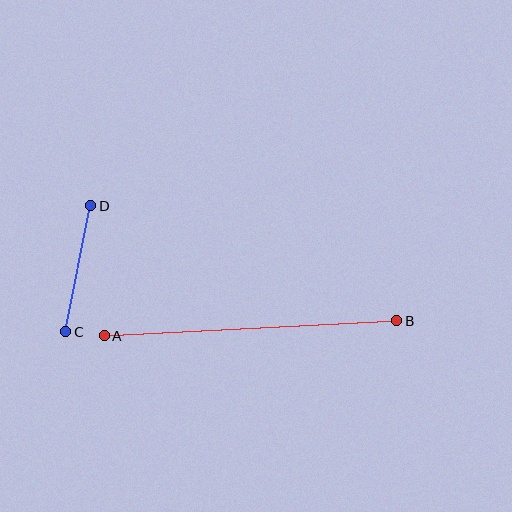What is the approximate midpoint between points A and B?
The midpoint is at approximately (250, 328) pixels.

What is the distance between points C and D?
The distance is approximately 129 pixels.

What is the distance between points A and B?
The distance is approximately 293 pixels.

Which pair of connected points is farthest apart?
Points A and B are farthest apart.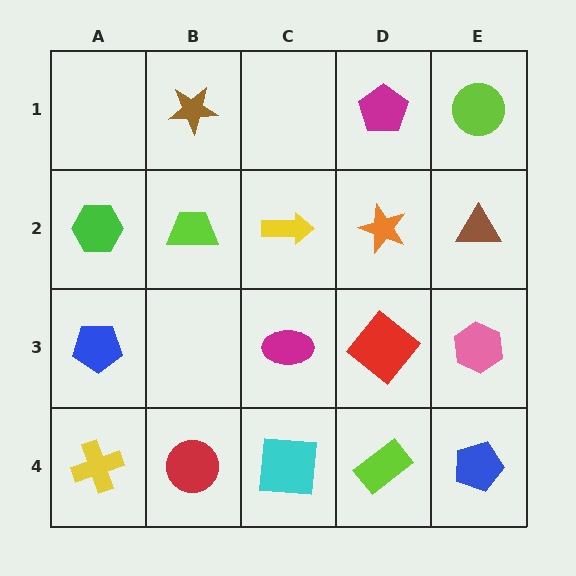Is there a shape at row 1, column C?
No, that cell is empty.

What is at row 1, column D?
A magenta pentagon.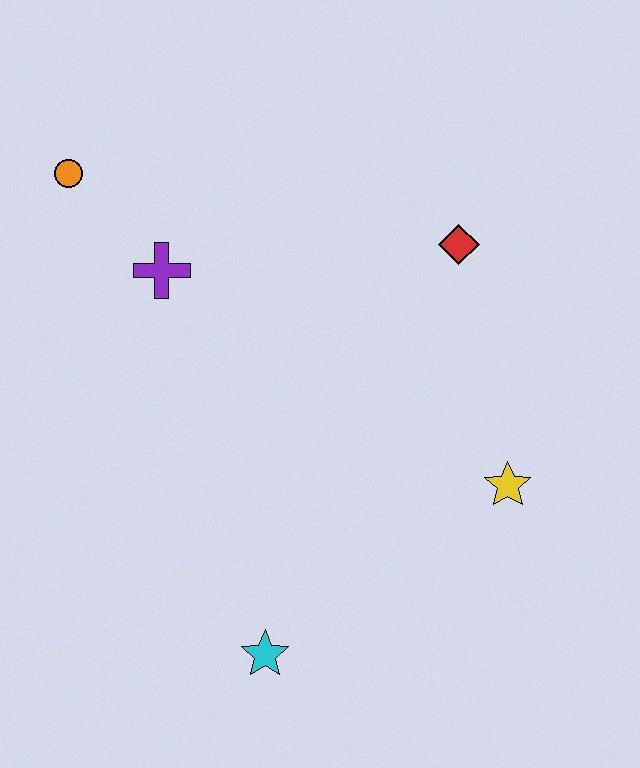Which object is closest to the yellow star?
The red diamond is closest to the yellow star.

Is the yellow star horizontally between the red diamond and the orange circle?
No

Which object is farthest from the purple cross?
The yellow star is farthest from the purple cross.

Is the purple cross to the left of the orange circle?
No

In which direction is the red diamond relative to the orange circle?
The red diamond is to the right of the orange circle.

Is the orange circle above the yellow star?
Yes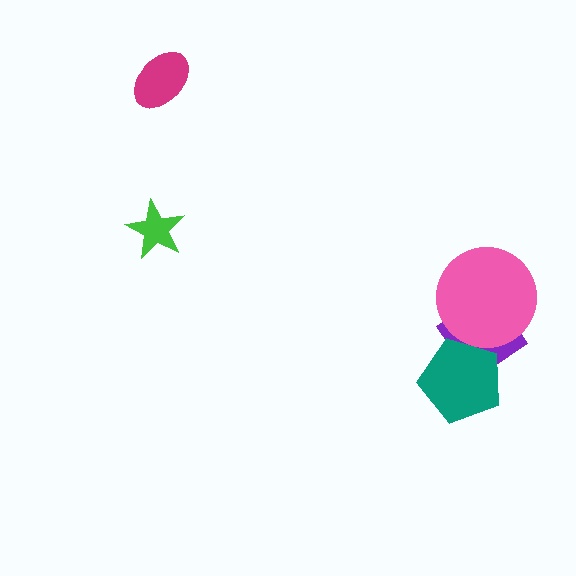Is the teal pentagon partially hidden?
No, no other shape covers it.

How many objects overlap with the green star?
0 objects overlap with the green star.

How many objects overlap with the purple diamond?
2 objects overlap with the purple diamond.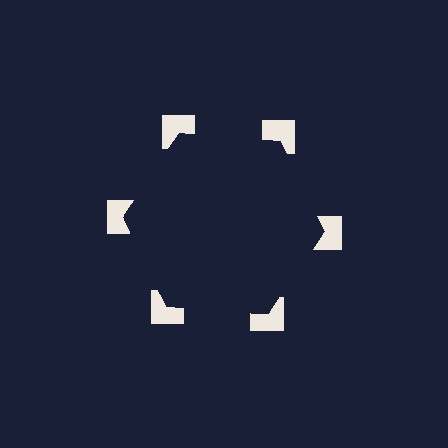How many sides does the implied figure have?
6 sides.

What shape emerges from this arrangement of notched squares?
An illusory hexagon — its edges are inferred from the aligned wedge cuts in the notched squares, not physically drawn.